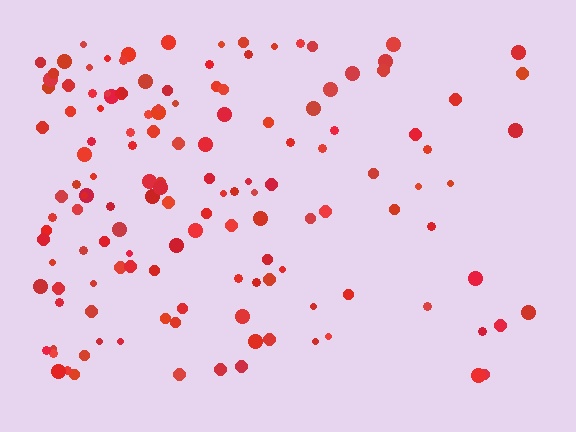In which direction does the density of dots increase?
From right to left, with the left side densest.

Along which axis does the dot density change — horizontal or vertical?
Horizontal.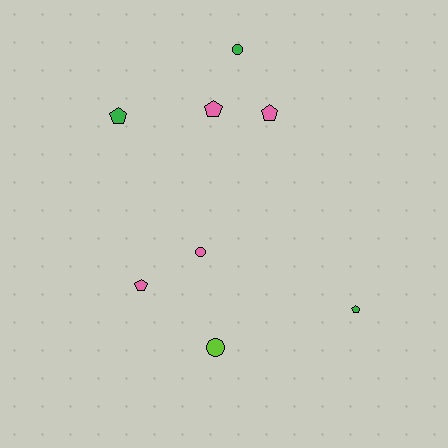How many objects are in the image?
There are 8 objects.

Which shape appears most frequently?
Pentagon, with 5 objects.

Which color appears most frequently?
Pink, with 4 objects.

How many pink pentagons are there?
There are 3 pink pentagons.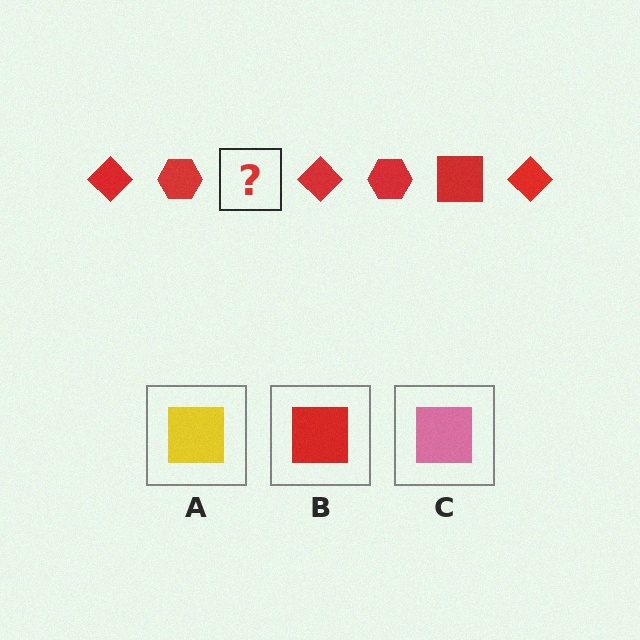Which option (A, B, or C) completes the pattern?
B.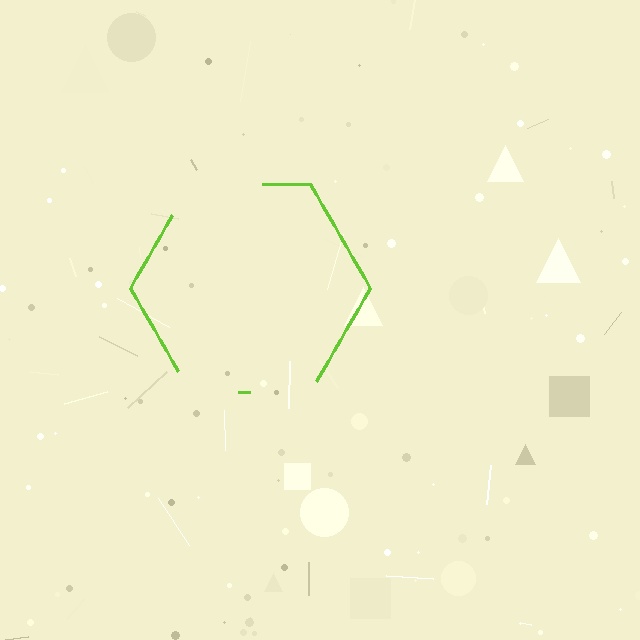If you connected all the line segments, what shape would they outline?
They would outline a hexagon.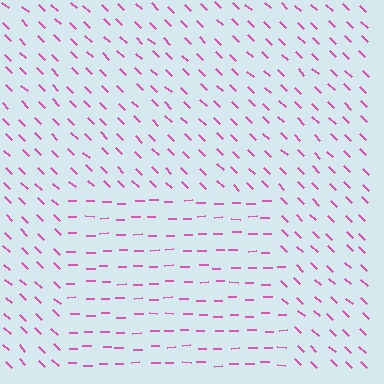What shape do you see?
I see a rectangle.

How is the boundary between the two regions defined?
The boundary is defined purely by a change in line orientation (approximately 45 degrees difference). All lines are the same color and thickness.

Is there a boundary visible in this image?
Yes, there is a texture boundary formed by a change in line orientation.